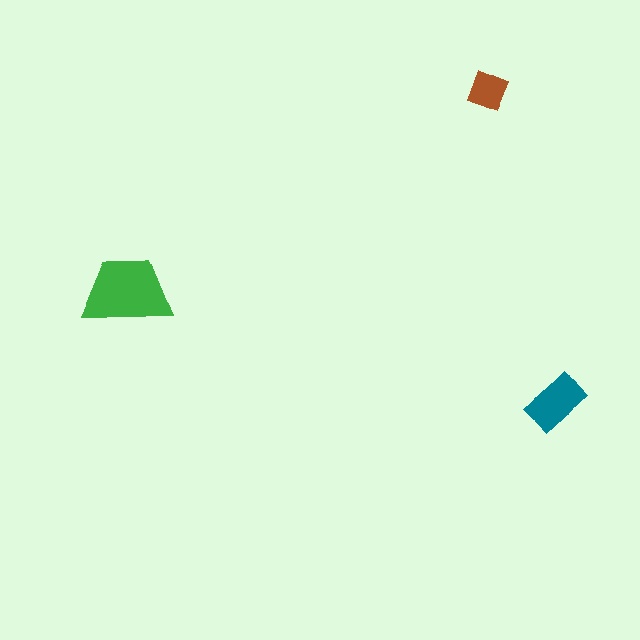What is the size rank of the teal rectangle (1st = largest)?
2nd.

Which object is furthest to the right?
The teal rectangle is rightmost.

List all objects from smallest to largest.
The brown diamond, the teal rectangle, the green trapezoid.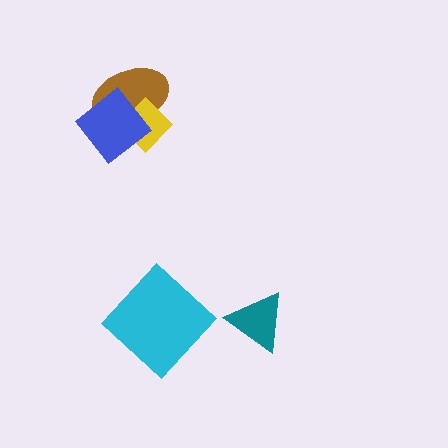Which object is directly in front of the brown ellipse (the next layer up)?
The yellow diamond is directly in front of the brown ellipse.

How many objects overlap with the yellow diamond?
2 objects overlap with the yellow diamond.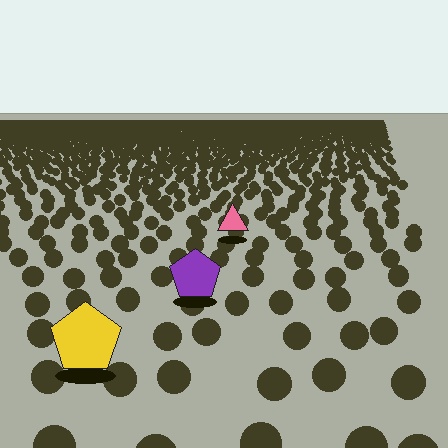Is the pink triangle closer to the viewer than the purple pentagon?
No. The purple pentagon is closer — you can tell from the texture gradient: the ground texture is coarser near it.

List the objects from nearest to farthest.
From nearest to farthest: the yellow pentagon, the purple pentagon, the pink triangle.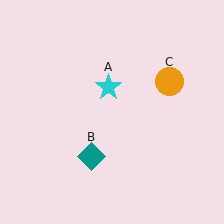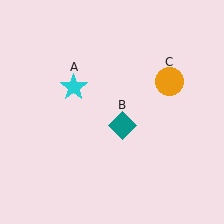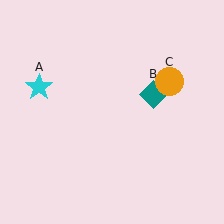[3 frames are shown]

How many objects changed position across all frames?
2 objects changed position: cyan star (object A), teal diamond (object B).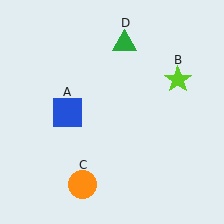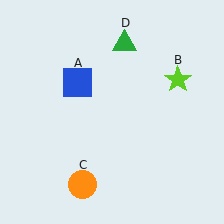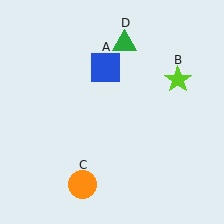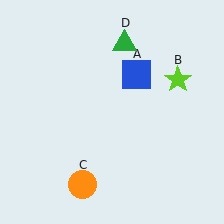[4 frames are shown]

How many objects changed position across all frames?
1 object changed position: blue square (object A).